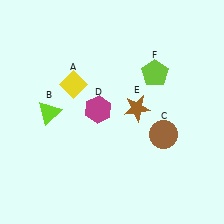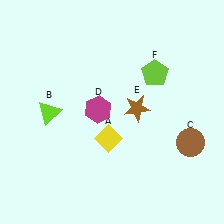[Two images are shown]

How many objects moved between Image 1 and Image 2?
2 objects moved between the two images.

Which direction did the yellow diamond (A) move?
The yellow diamond (A) moved down.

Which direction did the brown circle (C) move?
The brown circle (C) moved right.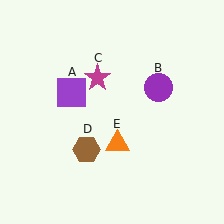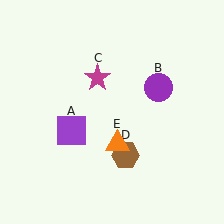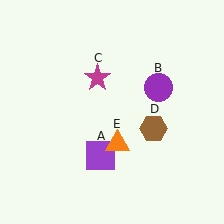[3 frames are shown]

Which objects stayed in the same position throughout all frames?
Purple circle (object B) and magenta star (object C) and orange triangle (object E) remained stationary.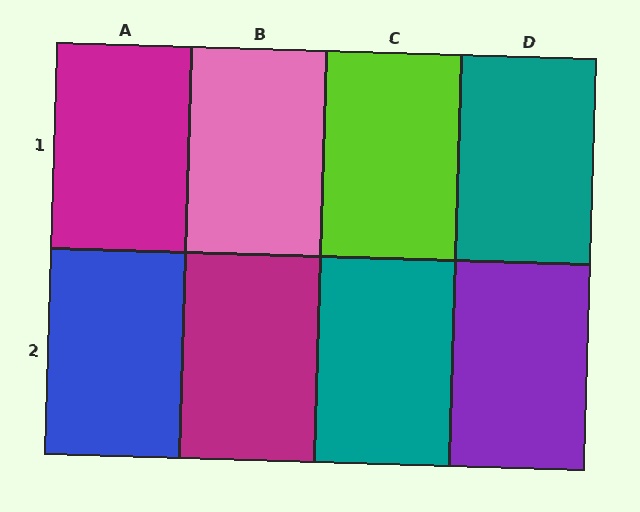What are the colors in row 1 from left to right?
Magenta, pink, lime, teal.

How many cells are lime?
1 cell is lime.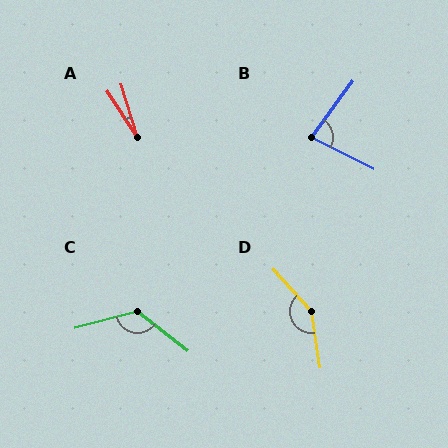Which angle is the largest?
D, at approximately 147 degrees.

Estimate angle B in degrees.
Approximately 81 degrees.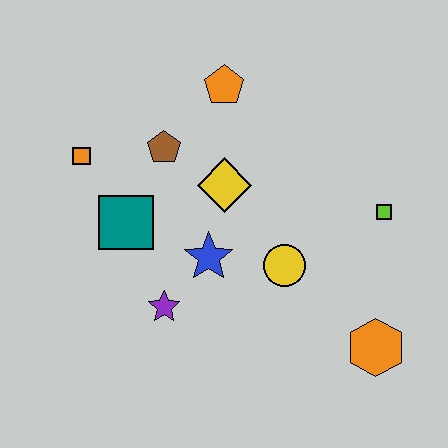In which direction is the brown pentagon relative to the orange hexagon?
The brown pentagon is to the left of the orange hexagon.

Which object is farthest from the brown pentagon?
The orange hexagon is farthest from the brown pentagon.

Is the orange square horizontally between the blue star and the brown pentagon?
No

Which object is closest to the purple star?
The blue star is closest to the purple star.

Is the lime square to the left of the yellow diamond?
No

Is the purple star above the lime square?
No